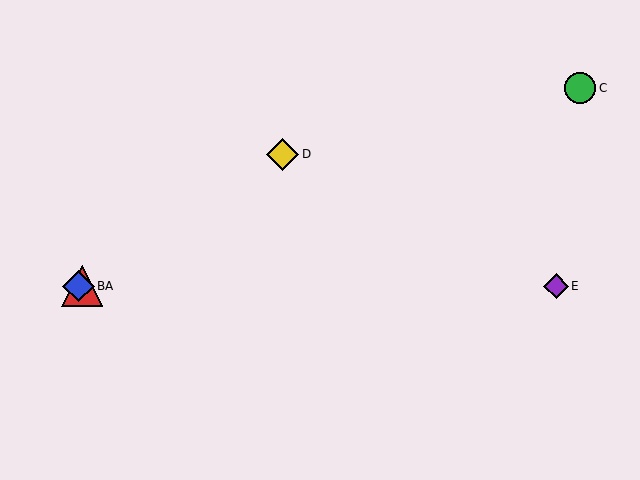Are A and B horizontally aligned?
Yes, both are at y≈286.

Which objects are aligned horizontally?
Objects A, B, E are aligned horizontally.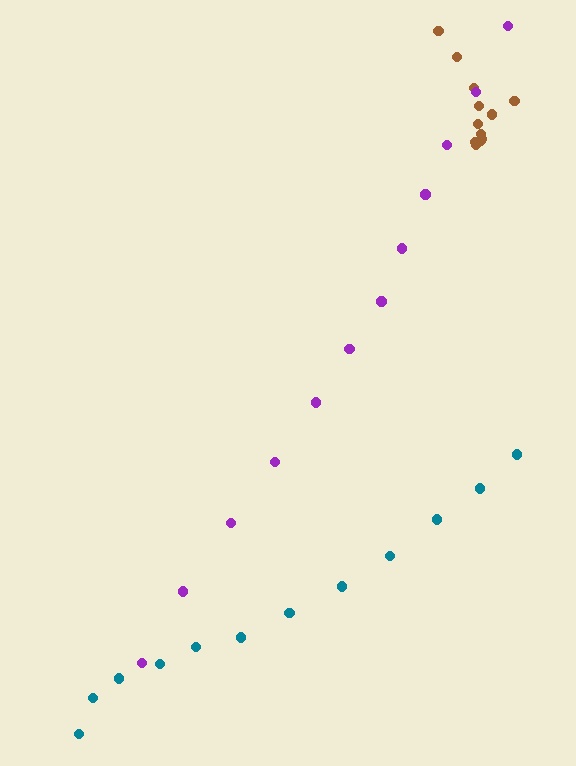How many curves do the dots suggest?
There are 3 distinct paths.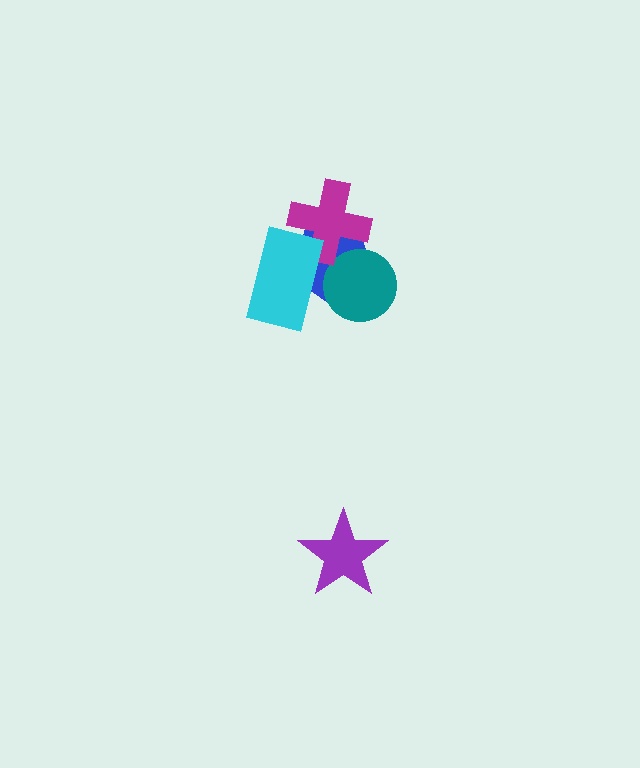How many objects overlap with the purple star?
0 objects overlap with the purple star.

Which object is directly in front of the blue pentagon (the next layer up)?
The teal circle is directly in front of the blue pentagon.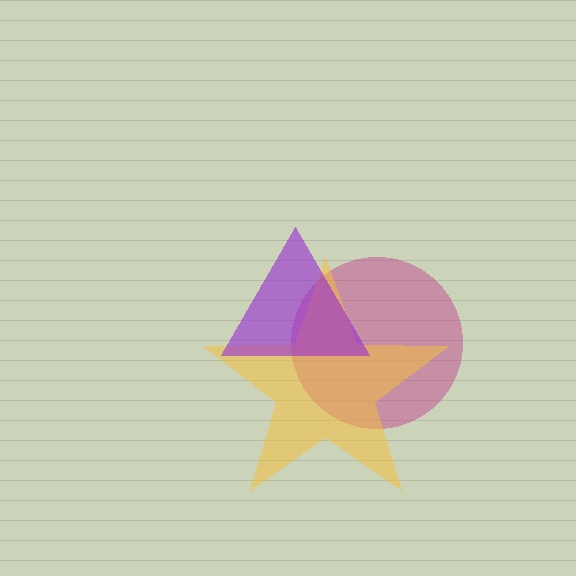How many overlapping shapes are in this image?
There are 3 overlapping shapes in the image.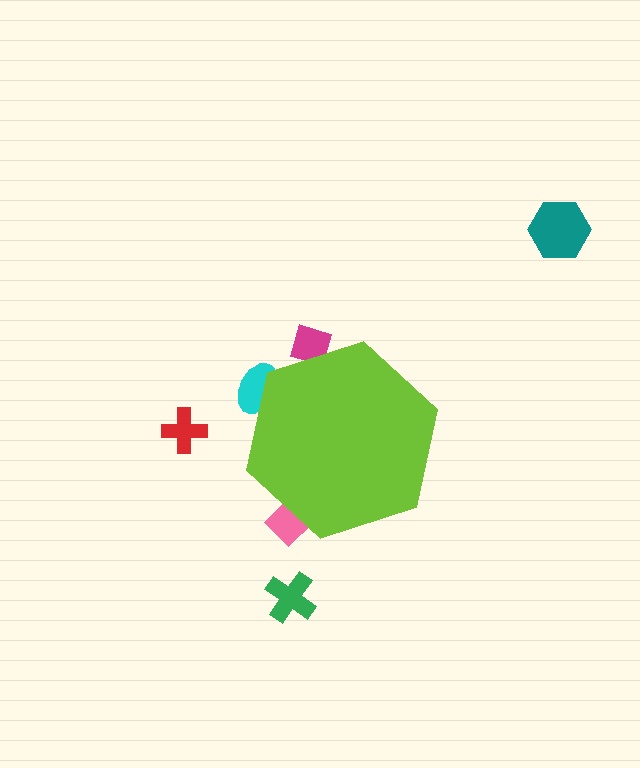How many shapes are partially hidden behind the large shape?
3 shapes are partially hidden.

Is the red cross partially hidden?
No, the red cross is fully visible.